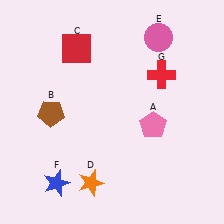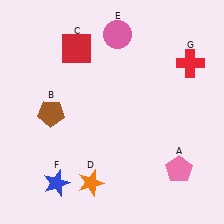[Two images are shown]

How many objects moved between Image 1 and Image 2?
3 objects moved between the two images.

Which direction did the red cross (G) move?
The red cross (G) moved right.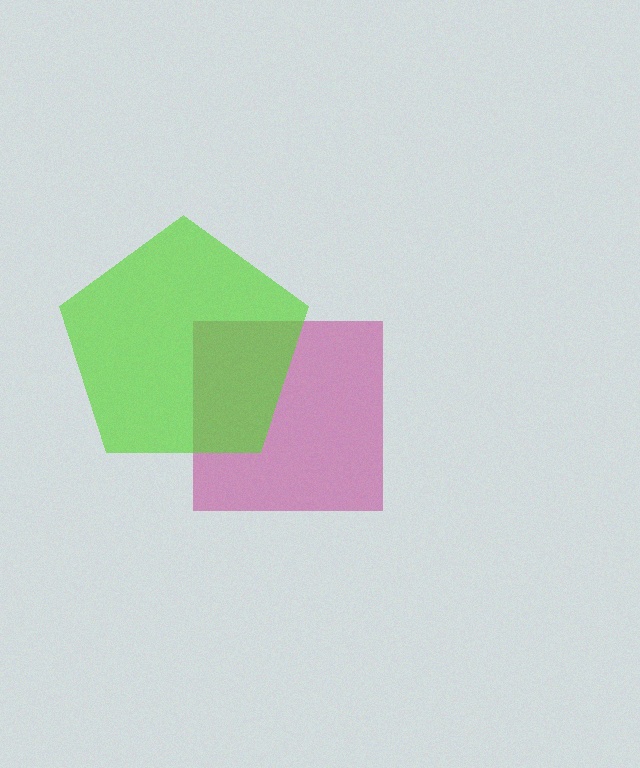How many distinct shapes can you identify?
There are 2 distinct shapes: a magenta square, a lime pentagon.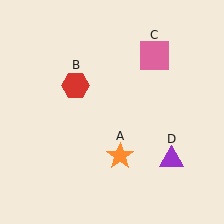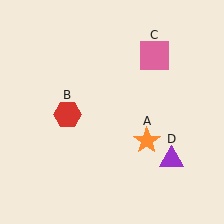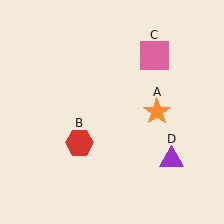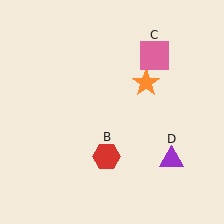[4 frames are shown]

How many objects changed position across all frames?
2 objects changed position: orange star (object A), red hexagon (object B).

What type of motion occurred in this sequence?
The orange star (object A), red hexagon (object B) rotated counterclockwise around the center of the scene.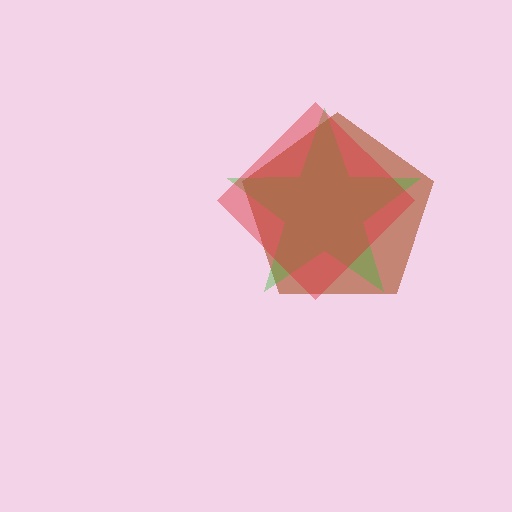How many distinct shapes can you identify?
There are 3 distinct shapes: a brown pentagon, a green star, a red diamond.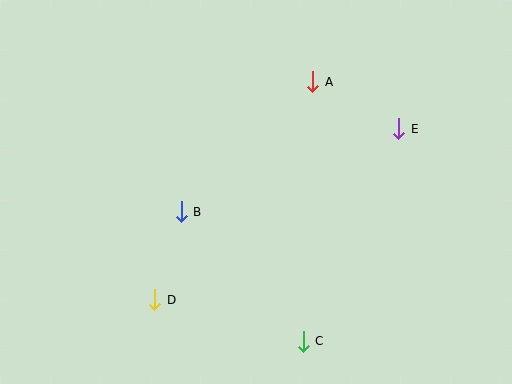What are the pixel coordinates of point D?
Point D is at (155, 300).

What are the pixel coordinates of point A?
Point A is at (313, 82).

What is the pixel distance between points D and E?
The distance between D and E is 298 pixels.